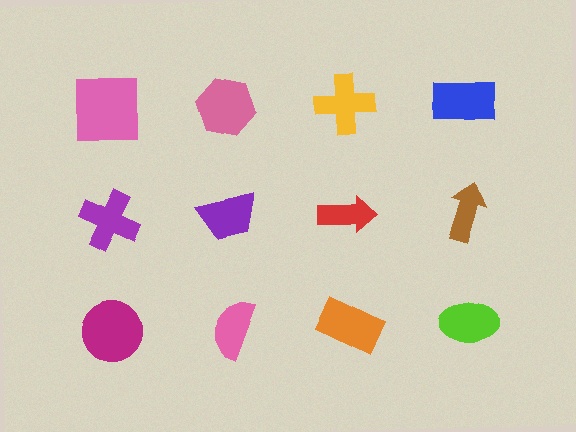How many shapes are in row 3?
4 shapes.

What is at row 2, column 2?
A purple trapezoid.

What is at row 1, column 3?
A yellow cross.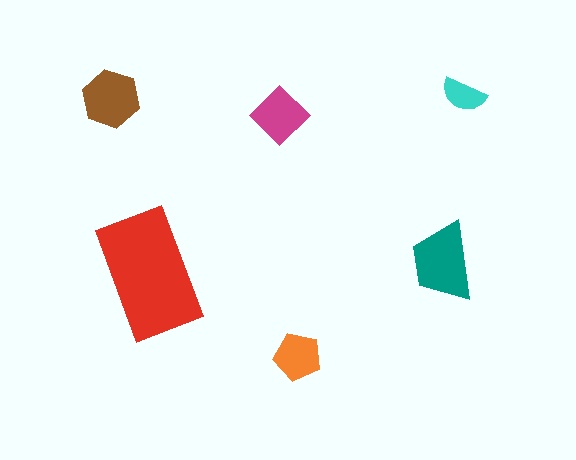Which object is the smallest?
The cyan semicircle.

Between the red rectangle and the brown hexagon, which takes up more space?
The red rectangle.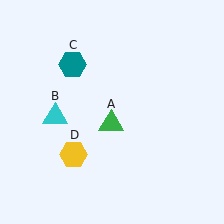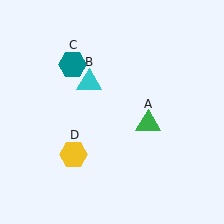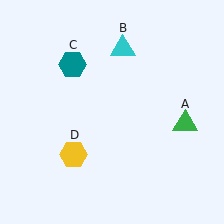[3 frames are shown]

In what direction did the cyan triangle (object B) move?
The cyan triangle (object B) moved up and to the right.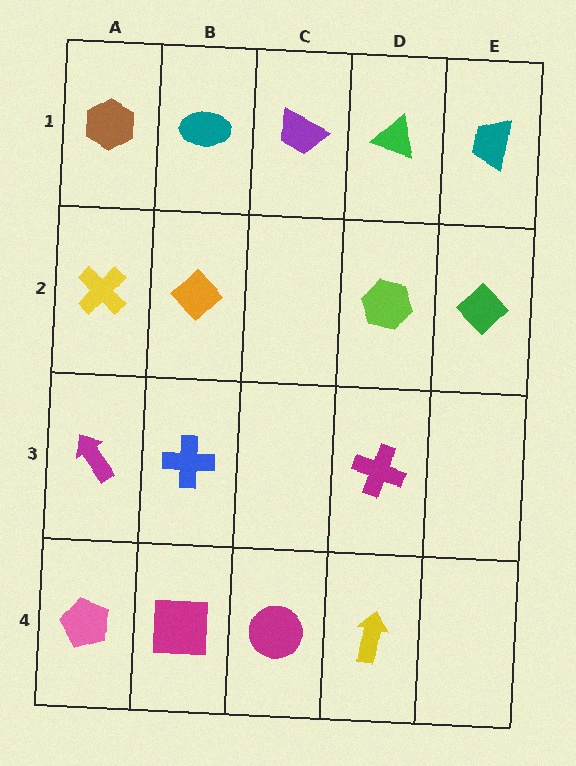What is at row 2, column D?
A lime hexagon.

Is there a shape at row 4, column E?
No, that cell is empty.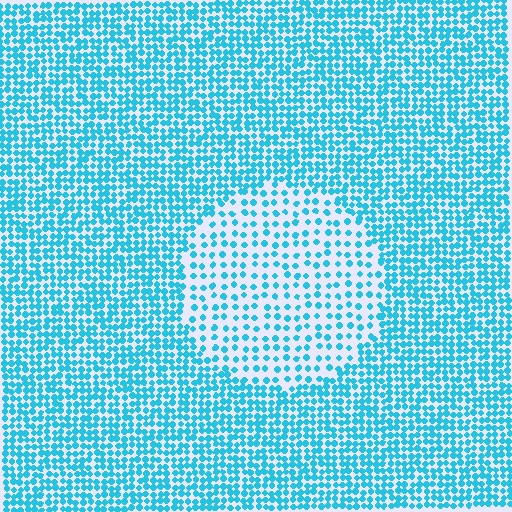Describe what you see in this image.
The image contains small cyan elements arranged at two different densities. A circle-shaped region is visible where the elements are less densely packed than the surrounding area.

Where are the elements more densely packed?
The elements are more densely packed outside the circle boundary.